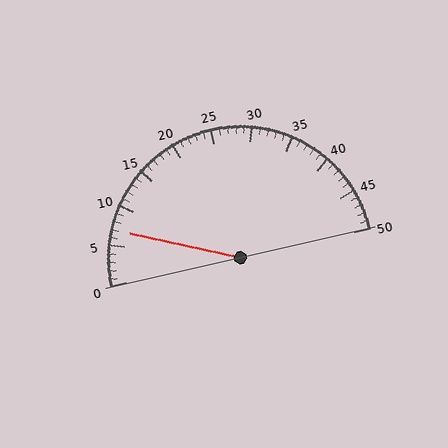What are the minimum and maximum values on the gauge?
The gauge ranges from 0 to 50.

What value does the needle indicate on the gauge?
The needle indicates approximately 7.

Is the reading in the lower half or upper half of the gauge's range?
The reading is in the lower half of the range (0 to 50).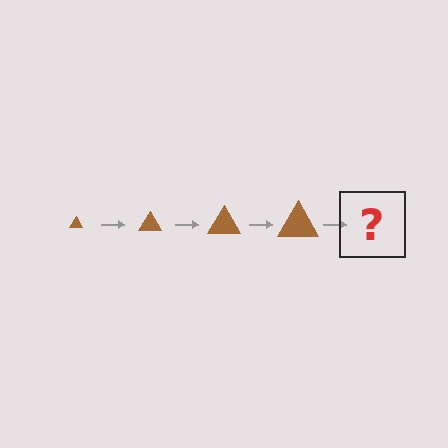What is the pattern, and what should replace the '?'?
The pattern is that the triangle gets progressively larger each step. The '?' should be a brown triangle, larger than the previous one.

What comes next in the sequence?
The next element should be a brown triangle, larger than the previous one.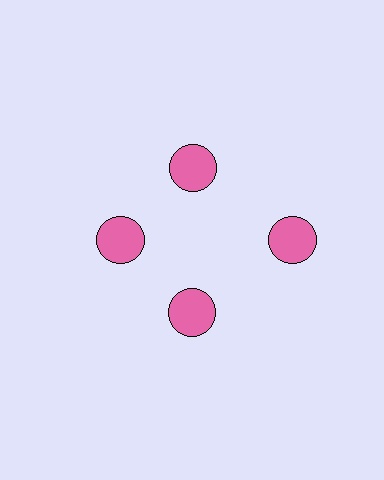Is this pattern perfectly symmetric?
No. The 4 pink circles are arranged in a ring, but one element near the 3 o'clock position is pushed outward from the center, breaking the 4-fold rotational symmetry.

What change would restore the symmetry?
The symmetry would be restored by moving it inward, back onto the ring so that all 4 circles sit at equal angles and equal distance from the center.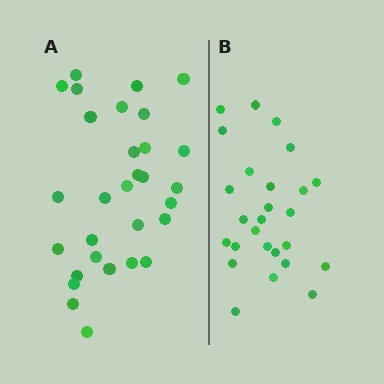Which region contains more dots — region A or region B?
Region A (the left region) has more dots.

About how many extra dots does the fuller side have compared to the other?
Region A has about 4 more dots than region B.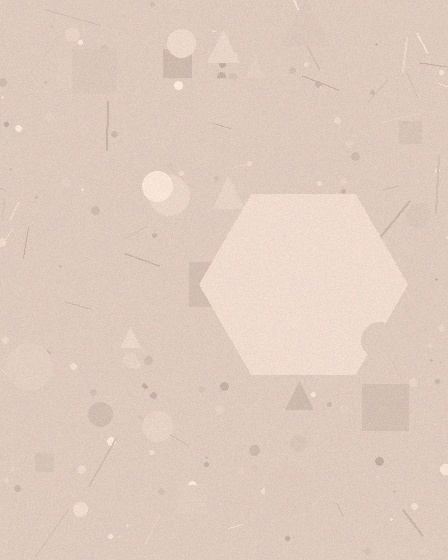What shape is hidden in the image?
A hexagon is hidden in the image.